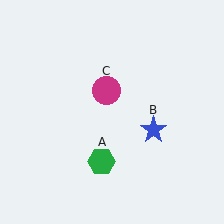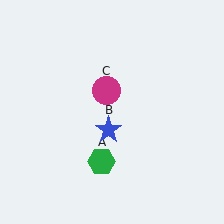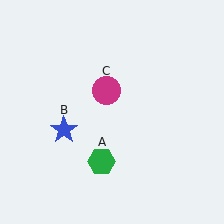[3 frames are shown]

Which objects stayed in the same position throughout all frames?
Green hexagon (object A) and magenta circle (object C) remained stationary.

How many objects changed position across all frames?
1 object changed position: blue star (object B).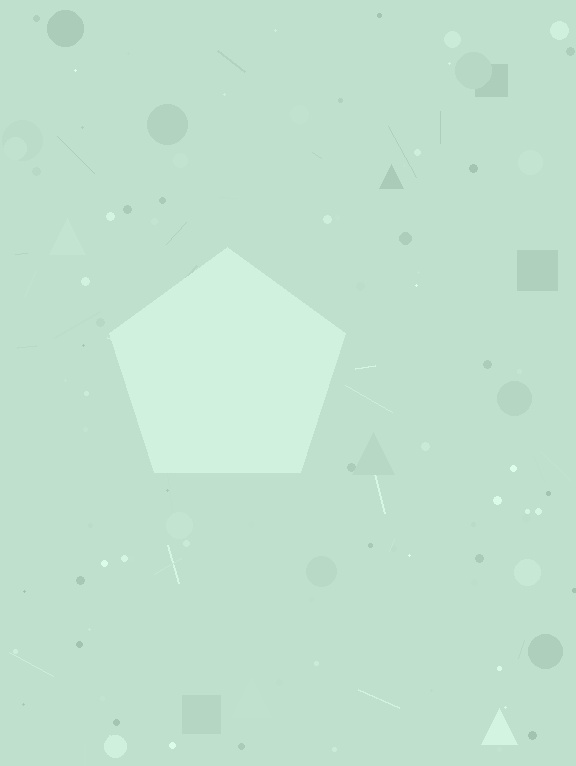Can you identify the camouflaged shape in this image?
The camouflaged shape is a pentagon.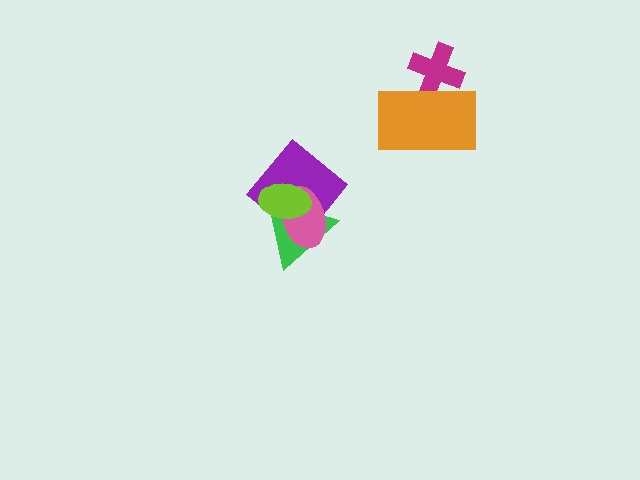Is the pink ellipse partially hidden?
Yes, it is partially covered by another shape.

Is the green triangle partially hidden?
Yes, it is partially covered by another shape.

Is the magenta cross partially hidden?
Yes, it is partially covered by another shape.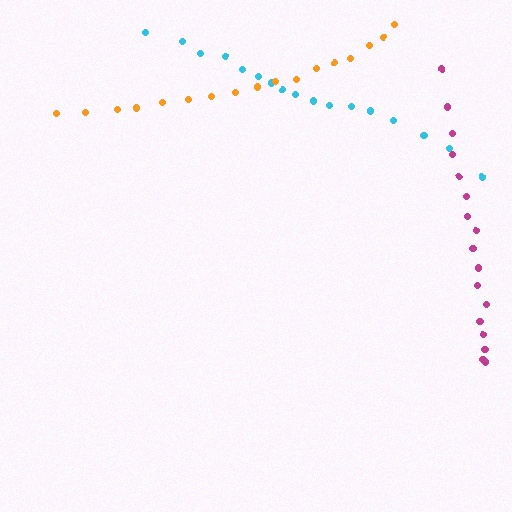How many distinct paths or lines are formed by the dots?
There are 3 distinct paths.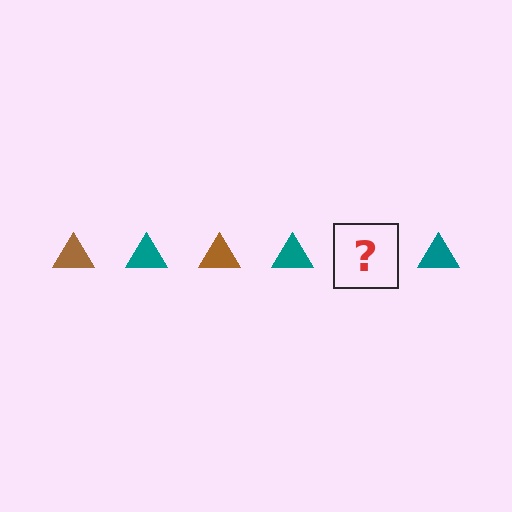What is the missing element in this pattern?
The missing element is a brown triangle.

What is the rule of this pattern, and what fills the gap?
The rule is that the pattern cycles through brown, teal triangles. The gap should be filled with a brown triangle.